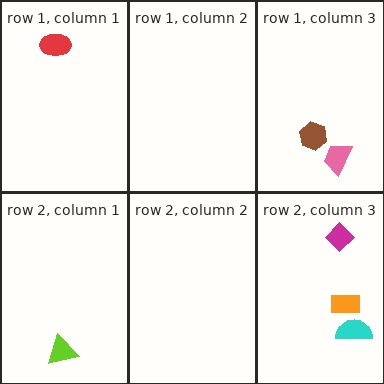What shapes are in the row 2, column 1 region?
The lime triangle.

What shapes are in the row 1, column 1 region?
The red ellipse.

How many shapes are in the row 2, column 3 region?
3.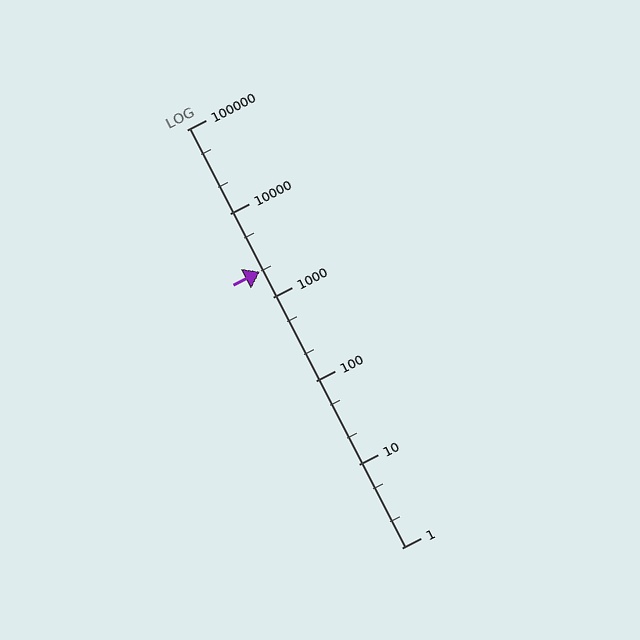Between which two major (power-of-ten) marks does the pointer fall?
The pointer is between 1000 and 10000.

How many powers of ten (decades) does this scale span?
The scale spans 5 decades, from 1 to 100000.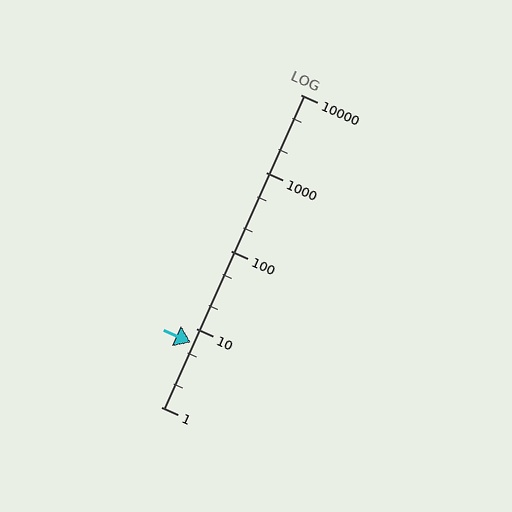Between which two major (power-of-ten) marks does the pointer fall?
The pointer is between 1 and 10.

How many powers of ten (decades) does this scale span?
The scale spans 4 decades, from 1 to 10000.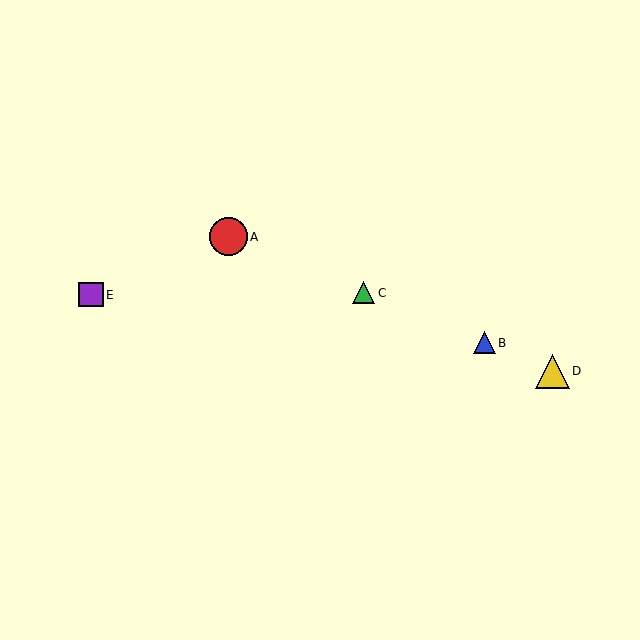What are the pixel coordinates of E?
Object E is at (91, 295).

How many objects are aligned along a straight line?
4 objects (A, B, C, D) are aligned along a straight line.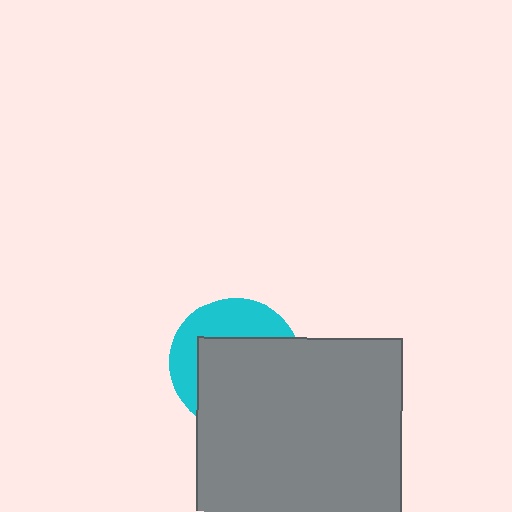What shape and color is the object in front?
The object in front is a gray rectangle.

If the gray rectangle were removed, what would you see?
You would see the complete cyan circle.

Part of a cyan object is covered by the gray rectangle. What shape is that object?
It is a circle.